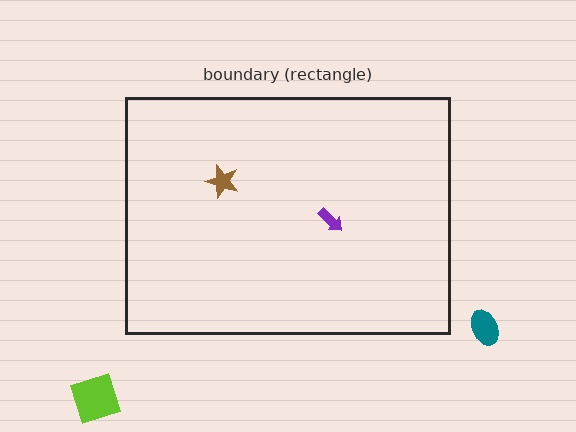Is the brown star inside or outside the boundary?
Inside.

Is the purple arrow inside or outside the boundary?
Inside.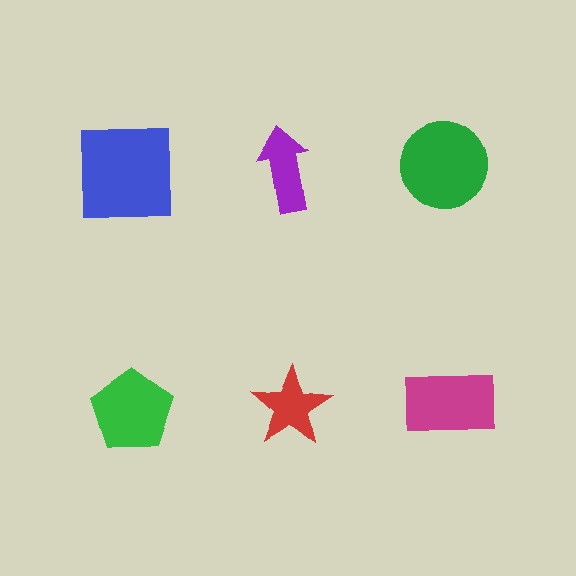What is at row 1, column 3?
A green circle.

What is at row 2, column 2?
A red star.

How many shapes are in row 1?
3 shapes.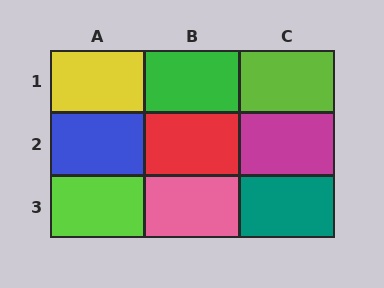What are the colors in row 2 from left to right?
Blue, red, magenta.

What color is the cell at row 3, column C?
Teal.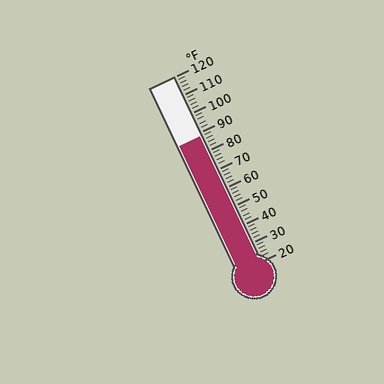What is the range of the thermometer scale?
The thermometer scale ranges from 20°F to 120°F.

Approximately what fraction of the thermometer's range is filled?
The thermometer is filled to approximately 70% of its range.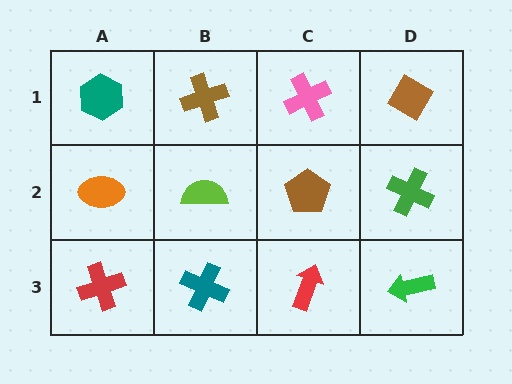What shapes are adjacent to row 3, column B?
A lime semicircle (row 2, column B), a red cross (row 3, column A), a red arrow (row 3, column C).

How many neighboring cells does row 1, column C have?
3.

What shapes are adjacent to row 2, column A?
A teal hexagon (row 1, column A), a red cross (row 3, column A), a lime semicircle (row 2, column B).